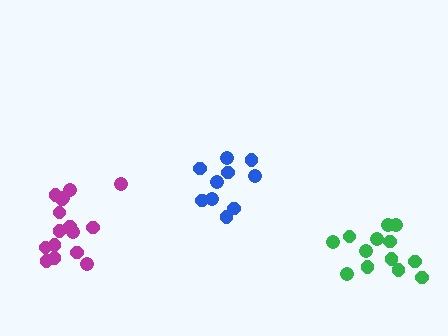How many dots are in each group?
Group 1: 10 dots, Group 2: 13 dots, Group 3: 16 dots (39 total).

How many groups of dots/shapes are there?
There are 3 groups.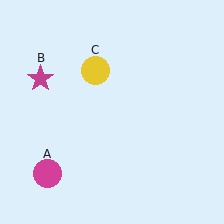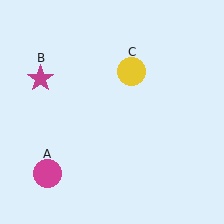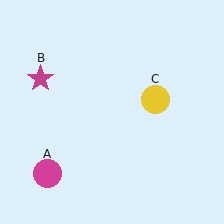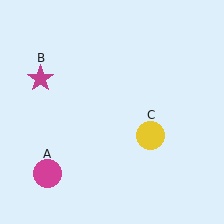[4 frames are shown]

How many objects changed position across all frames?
1 object changed position: yellow circle (object C).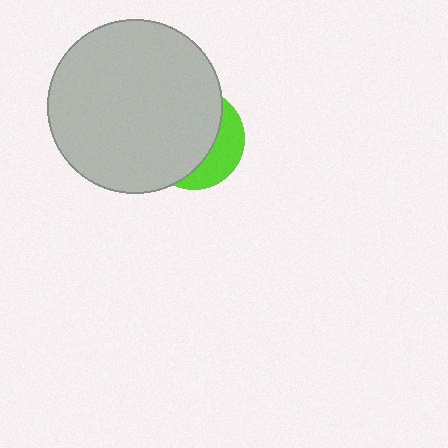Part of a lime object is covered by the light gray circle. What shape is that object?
It is a circle.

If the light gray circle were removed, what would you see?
You would see the complete lime circle.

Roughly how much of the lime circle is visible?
A small part of it is visible (roughly 31%).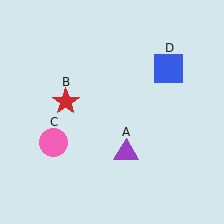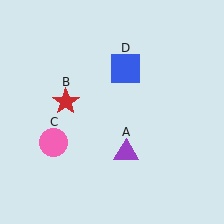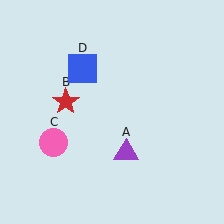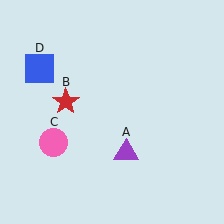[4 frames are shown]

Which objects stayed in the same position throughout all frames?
Purple triangle (object A) and red star (object B) and pink circle (object C) remained stationary.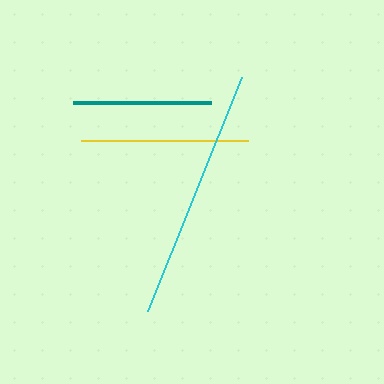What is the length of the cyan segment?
The cyan segment is approximately 252 pixels long.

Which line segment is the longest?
The cyan line is the longest at approximately 252 pixels.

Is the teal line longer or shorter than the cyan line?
The cyan line is longer than the teal line.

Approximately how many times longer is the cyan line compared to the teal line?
The cyan line is approximately 1.8 times the length of the teal line.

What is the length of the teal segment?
The teal segment is approximately 138 pixels long.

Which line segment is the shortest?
The teal line is the shortest at approximately 138 pixels.